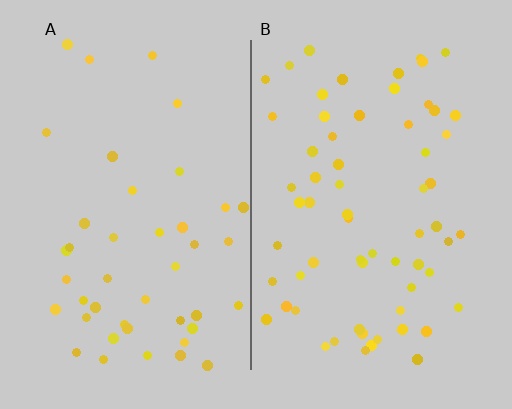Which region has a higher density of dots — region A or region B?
B (the right).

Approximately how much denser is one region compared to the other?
Approximately 1.5× — region B over region A.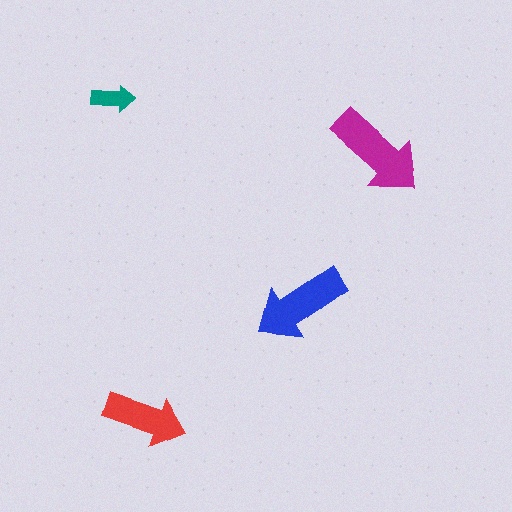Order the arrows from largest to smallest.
the magenta one, the blue one, the red one, the teal one.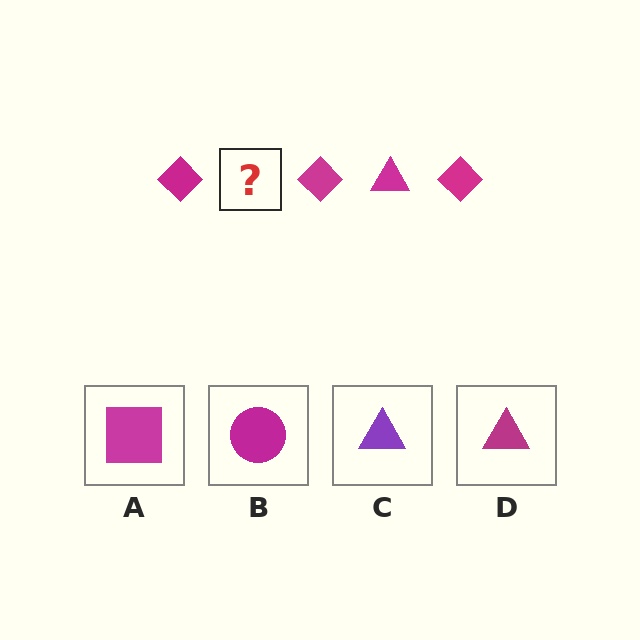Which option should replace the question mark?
Option D.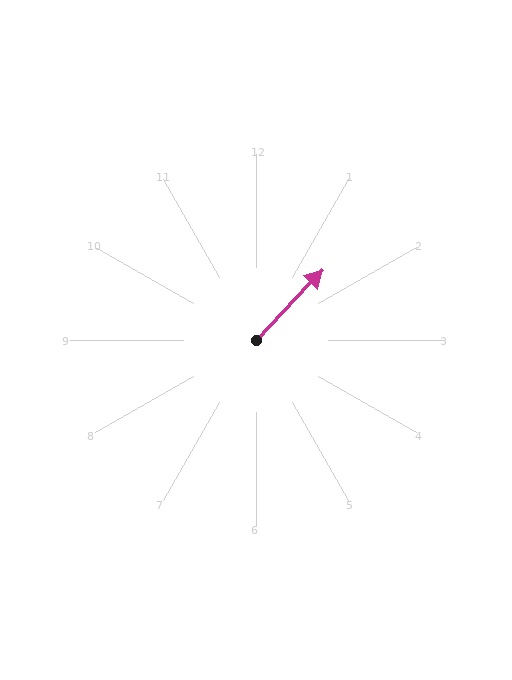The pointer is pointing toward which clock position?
Roughly 1 o'clock.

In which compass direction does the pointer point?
Northeast.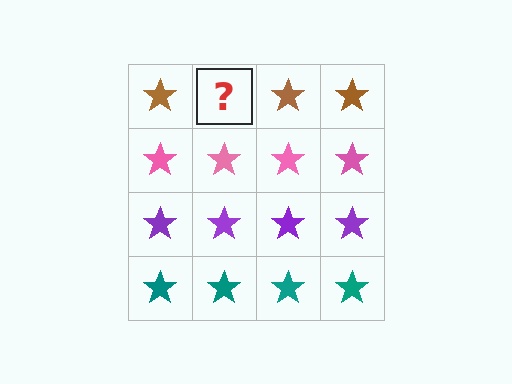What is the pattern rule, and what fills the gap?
The rule is that each row has a consistent color. The gap should be filled with a brown star.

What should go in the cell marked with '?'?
The missing cell should contain a brown star.